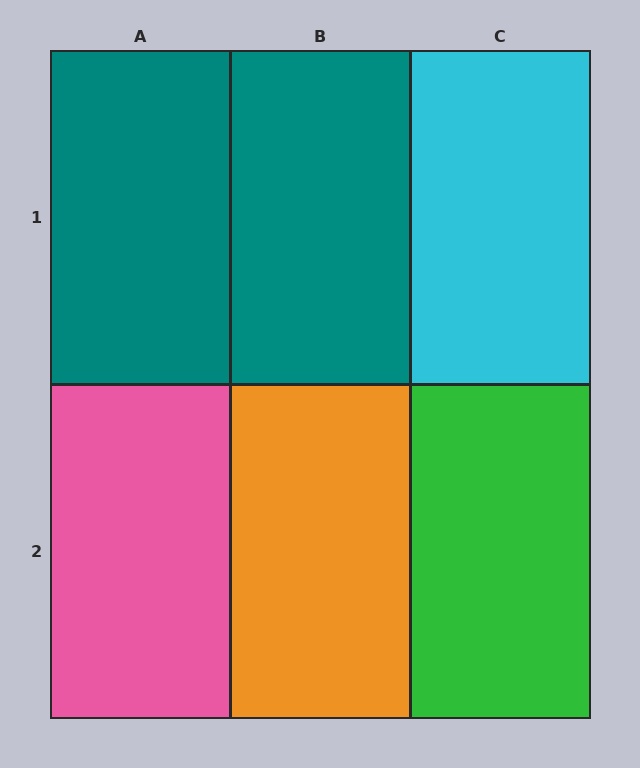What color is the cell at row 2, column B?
Orange.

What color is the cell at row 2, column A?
Pink.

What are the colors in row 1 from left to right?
Teal, teal, cyan.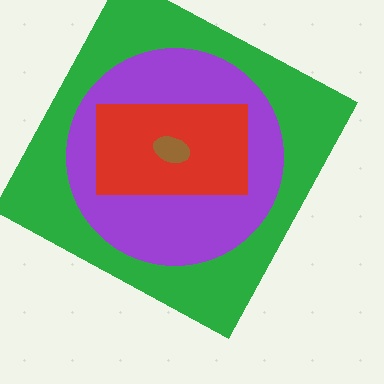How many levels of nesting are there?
4.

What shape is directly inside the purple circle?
The red rectangle.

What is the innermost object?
The brown ellipse.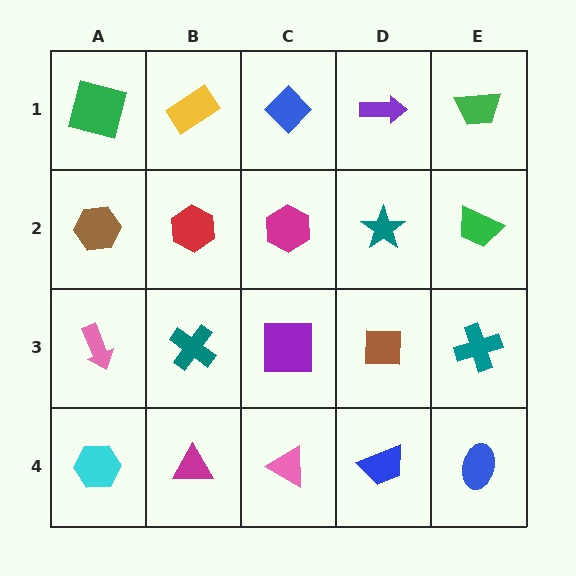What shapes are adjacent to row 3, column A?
A brown hexagon (row 2, column A), a cyan hexagon (row 4, column A), a teal cross (row 3, column B).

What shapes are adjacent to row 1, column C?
A magenta hexagon (row 2, column C), a yellow rectangle (row 1, column B), a purple arrow (row 1, column D).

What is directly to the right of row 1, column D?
A green trapezoid.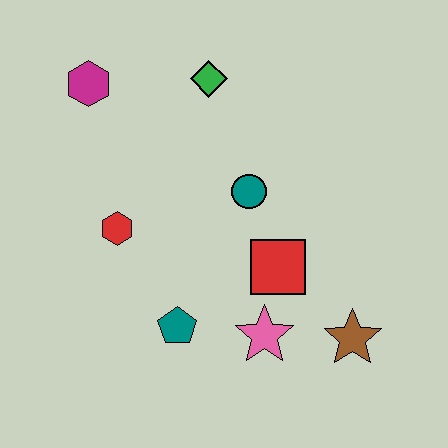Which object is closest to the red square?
The pink star is closest to the red square.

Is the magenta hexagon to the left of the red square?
Yes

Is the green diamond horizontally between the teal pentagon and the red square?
Yes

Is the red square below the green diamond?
Yes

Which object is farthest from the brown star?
The magenta hexagon is farthest from the brown star.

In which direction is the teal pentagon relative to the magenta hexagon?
The teal pentagon is below the magenta hexagon.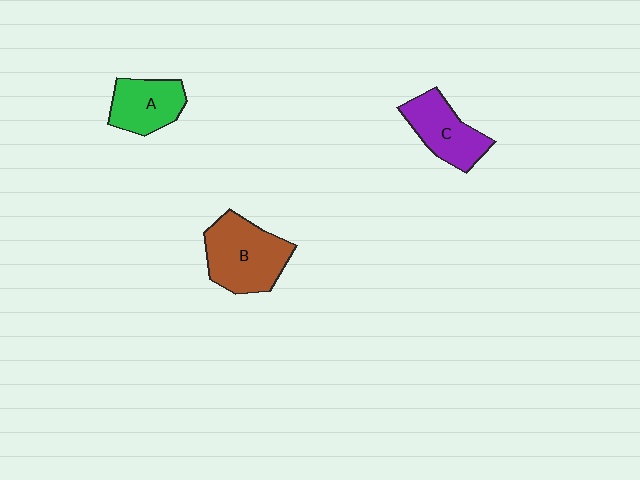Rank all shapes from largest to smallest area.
From largest to smallest: B (brown), C (purple), A (green).